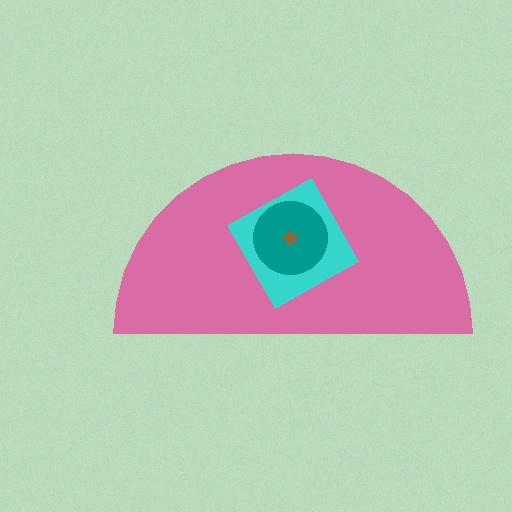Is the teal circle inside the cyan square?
Yes.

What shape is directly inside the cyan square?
The teal circle.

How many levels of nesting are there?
4.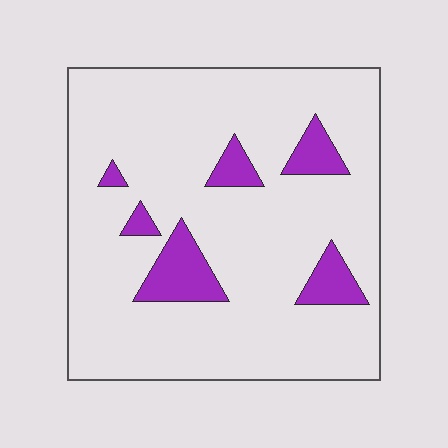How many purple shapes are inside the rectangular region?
6.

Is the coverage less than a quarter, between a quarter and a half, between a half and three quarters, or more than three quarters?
Less than a quarter.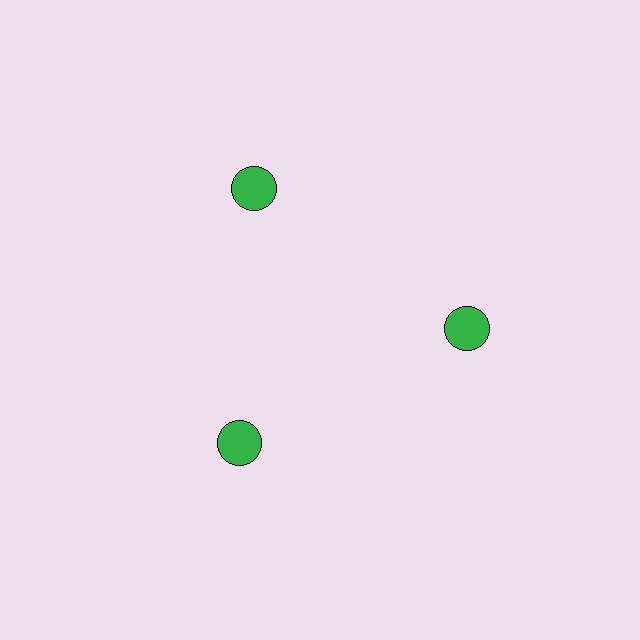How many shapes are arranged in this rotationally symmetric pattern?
There are 3 shapes, arranged in 3 groups of 1.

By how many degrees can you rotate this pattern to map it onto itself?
The pattern maps onto itself every 120 degrees of rotation.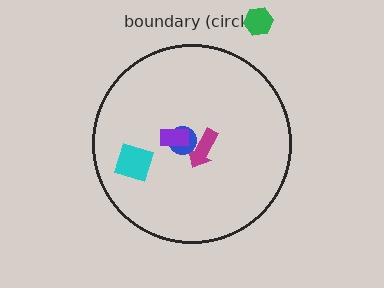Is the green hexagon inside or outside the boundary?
Outside.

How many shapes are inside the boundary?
4 inside, 1 outside.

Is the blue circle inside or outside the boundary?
Inside.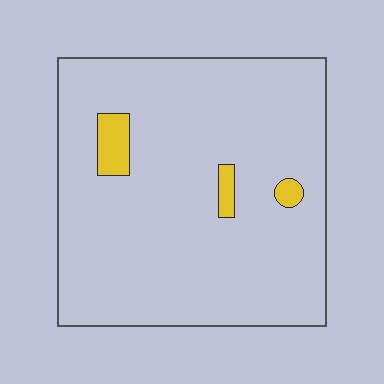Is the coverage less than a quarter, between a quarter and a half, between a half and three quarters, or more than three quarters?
Less than a quarter.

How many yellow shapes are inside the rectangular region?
3.